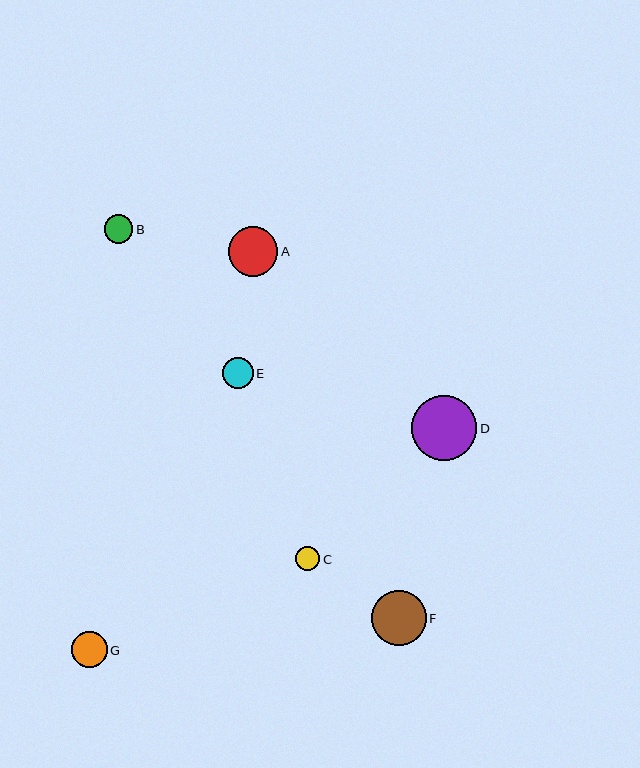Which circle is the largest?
Circle D is the largest with a size of approximately 66 pixels.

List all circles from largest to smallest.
From largest to smallest: D, F, A, G, E, B, C.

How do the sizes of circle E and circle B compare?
Circle E and circle B are approximately the same size.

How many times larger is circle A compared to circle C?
Circle A is approximately 2.1 times the size of circle C.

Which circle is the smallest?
Circle C is the smallest with a size of approximately 24 pixels.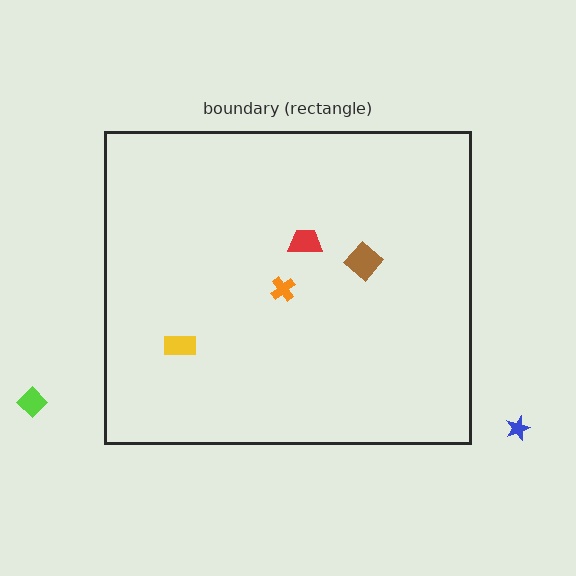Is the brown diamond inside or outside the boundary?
Inside.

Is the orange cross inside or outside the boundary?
Inside.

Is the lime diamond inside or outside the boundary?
Outside.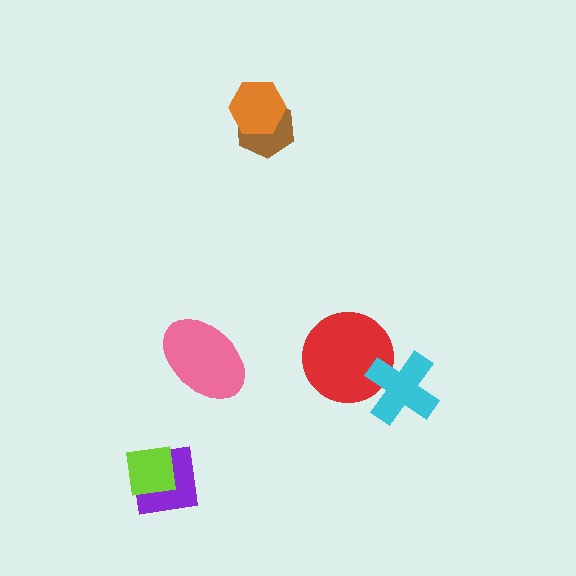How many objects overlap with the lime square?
1 object overlaps with the lime square.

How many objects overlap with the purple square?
1 object overlaps with the purple square.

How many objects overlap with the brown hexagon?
1 object overlaps with the brown hexagon.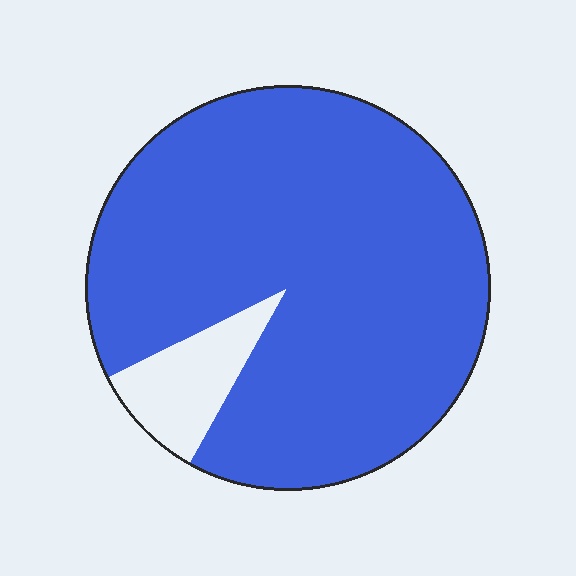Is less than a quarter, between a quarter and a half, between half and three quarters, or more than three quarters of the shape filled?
More than three quarters.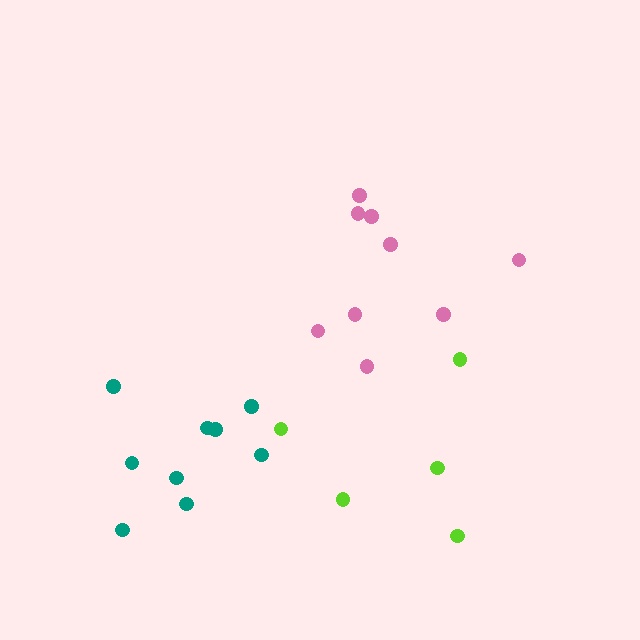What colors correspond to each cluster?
The clusters are colored: lime, pink, teal.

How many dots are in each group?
Group 1: 5 dots, Group 2: 9 dots, Group 3: 9 dots (23 total).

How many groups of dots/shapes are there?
There are 3 groups.